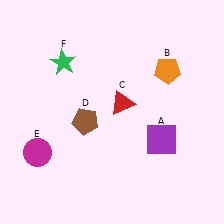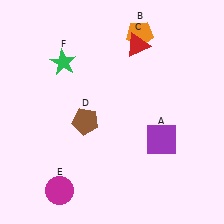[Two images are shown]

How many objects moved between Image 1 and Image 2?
3 objects moved between the two images.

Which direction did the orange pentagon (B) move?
The orange pentagon (B) moved up.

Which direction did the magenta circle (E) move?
The magenta circle (E) moved down.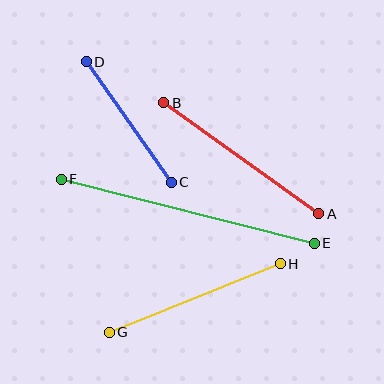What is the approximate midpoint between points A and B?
The midpoint is at approximately (241, 158) pixels.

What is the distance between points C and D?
The distance is approximately 147 pixels.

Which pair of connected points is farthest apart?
Points E and F are farthest apart.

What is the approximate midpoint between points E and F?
The midpoint is at approximately (188, 211) pixels.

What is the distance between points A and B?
The distance is approximately 191 pixels.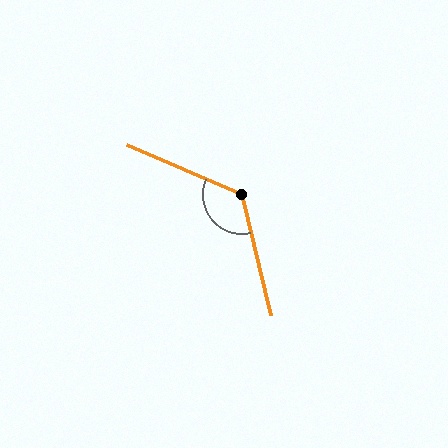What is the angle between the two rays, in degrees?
Approximately 126 degrees.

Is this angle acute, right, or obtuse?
It is obtuse.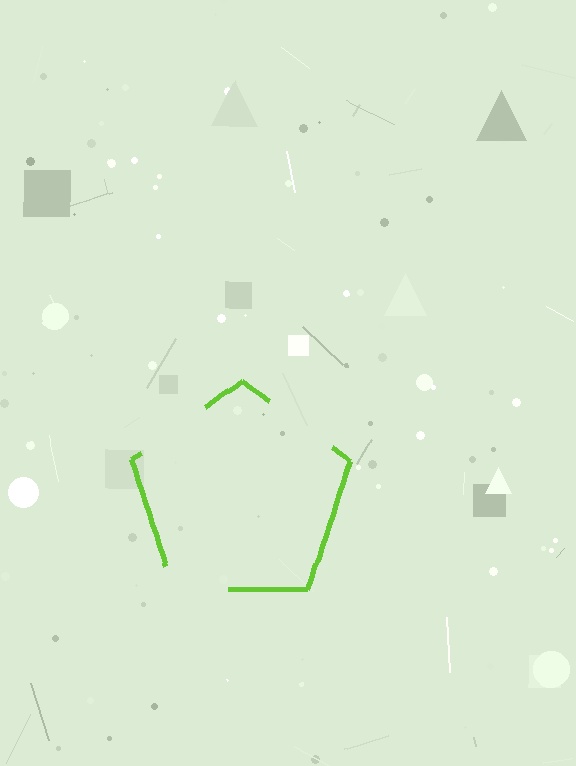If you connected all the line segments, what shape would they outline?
They would outline a pentagon.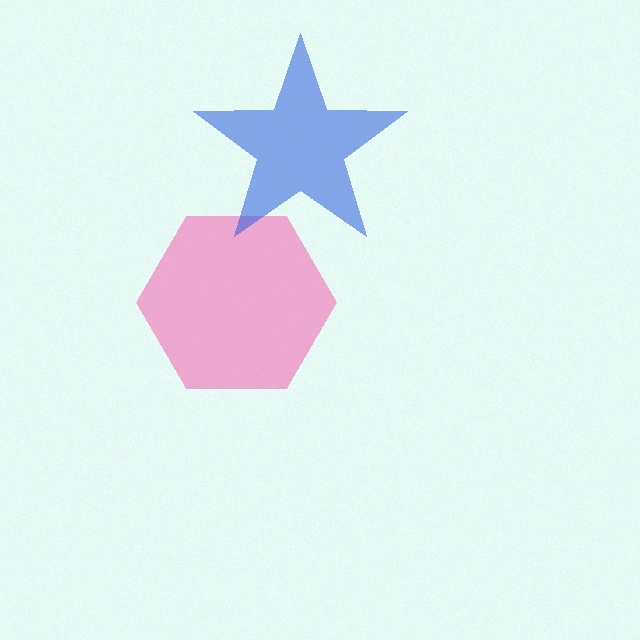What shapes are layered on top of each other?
The layered shapes are: a pink hexagon, a blue star.